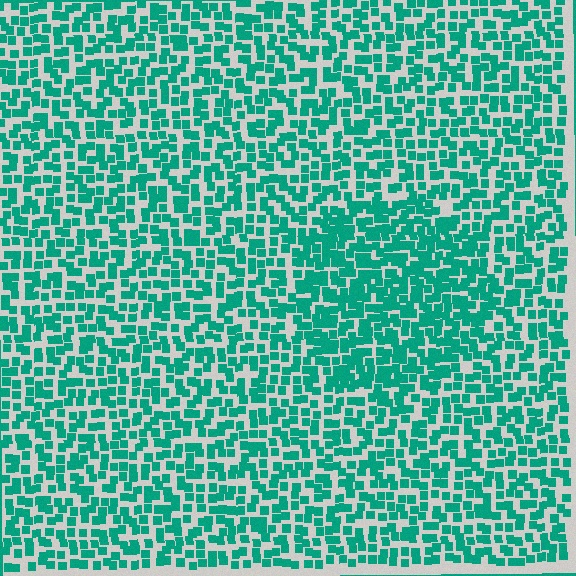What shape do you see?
I see a circle.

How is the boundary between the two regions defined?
The boundary is defined by a change in element density (approximately 1.5x ratio). All elements are the same color, size, and shape.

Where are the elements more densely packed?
The elements are more densely packed inside the circle boundary.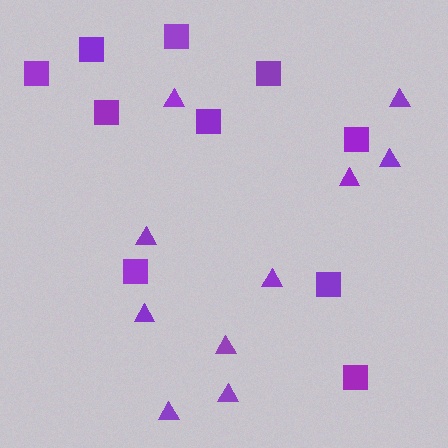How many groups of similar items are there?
There are 2 groups: one group of squares (10) and one group of triangles (10).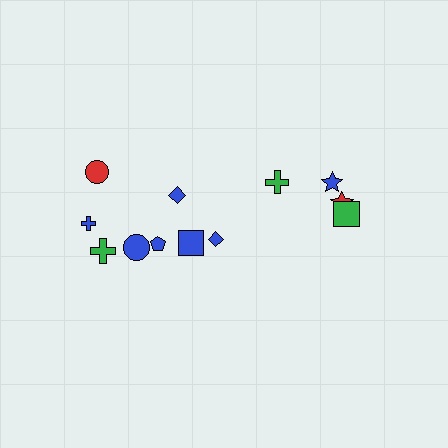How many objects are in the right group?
There are 4 objects.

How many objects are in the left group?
There are 8 objects.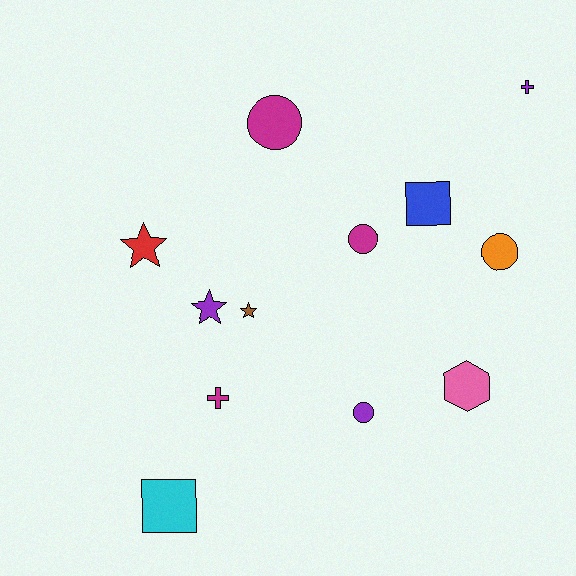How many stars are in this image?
There are 3 stars.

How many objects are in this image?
There are 12 objects.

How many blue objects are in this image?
There is 1 blue object.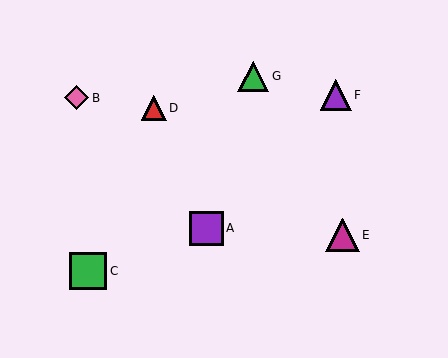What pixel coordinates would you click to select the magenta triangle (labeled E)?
Click at (342, 235) to select the magenta triangle E.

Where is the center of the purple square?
The center of the purple square is at (206, 228).